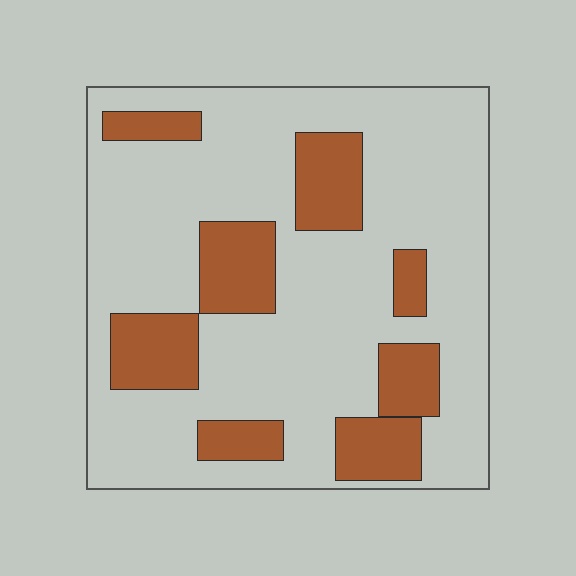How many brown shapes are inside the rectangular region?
8.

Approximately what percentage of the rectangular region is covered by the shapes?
Approximately 25%.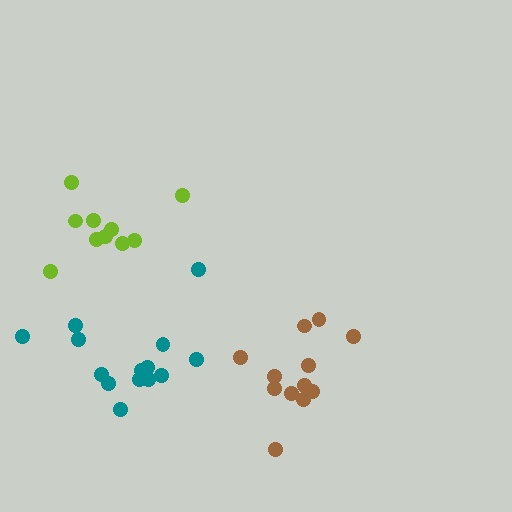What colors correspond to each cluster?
The clusters are colored: lime, brown, teal.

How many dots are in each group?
Group 1: 10 dots, Group 2: 12 dots, Group 3: 14 dots (36 total).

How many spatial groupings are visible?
There are 3 spatial groupings.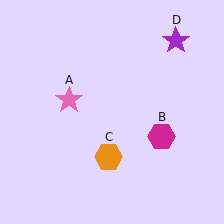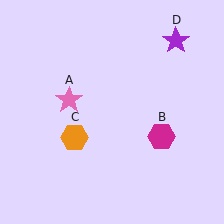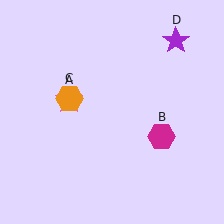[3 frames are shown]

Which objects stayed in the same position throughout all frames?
Pink star (object A) and magenta hexagon (object B) and purple star (object D) remained stationary.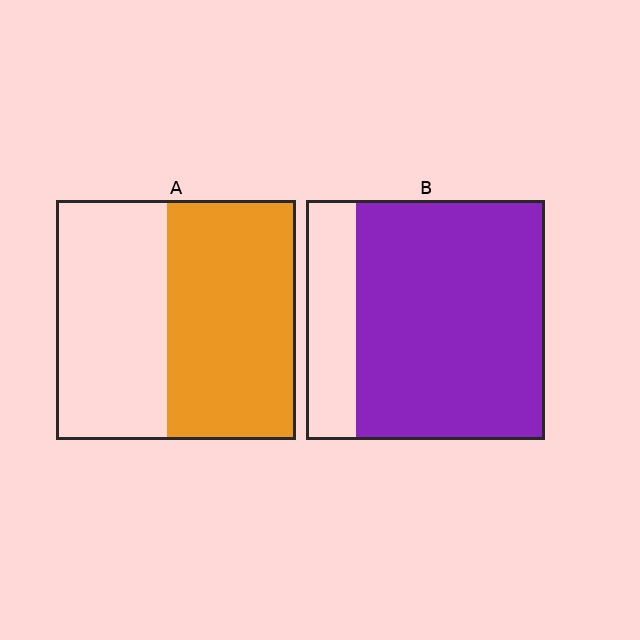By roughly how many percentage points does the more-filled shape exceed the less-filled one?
By roughly 25 percentage points (B over A).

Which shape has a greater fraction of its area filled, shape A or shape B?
Shape B.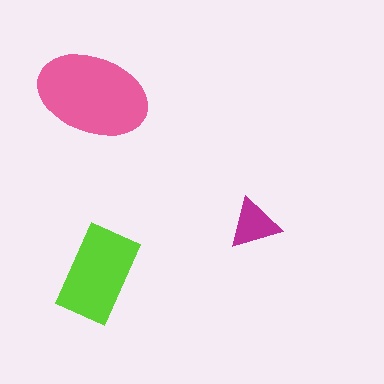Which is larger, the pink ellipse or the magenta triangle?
The pink ellipse.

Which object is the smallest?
The magenta triangle.